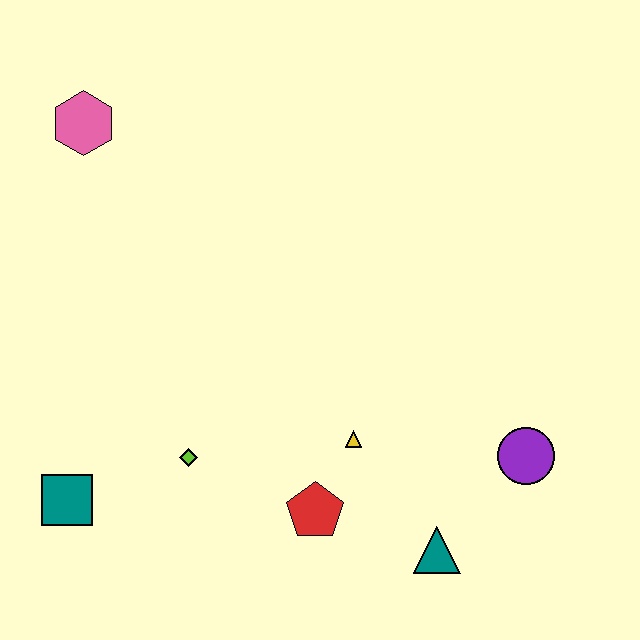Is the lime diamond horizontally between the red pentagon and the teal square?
Yes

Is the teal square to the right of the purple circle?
No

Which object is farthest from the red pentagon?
The pink hexagon is farthest from the red pentagon.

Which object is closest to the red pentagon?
The yellow triangle is closest to the red pentagon.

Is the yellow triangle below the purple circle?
No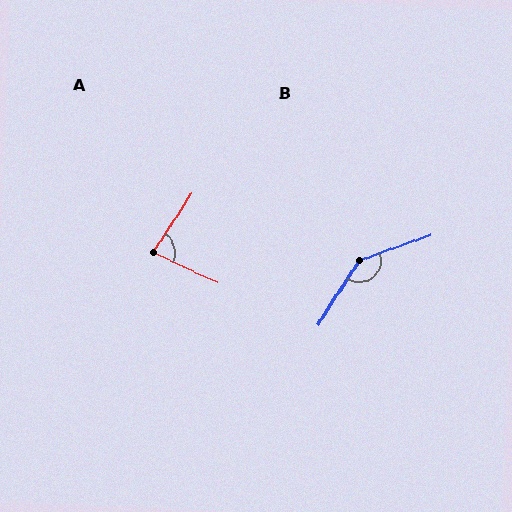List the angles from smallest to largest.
A (82°), B (143°).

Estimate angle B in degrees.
Approximately 143 degrees.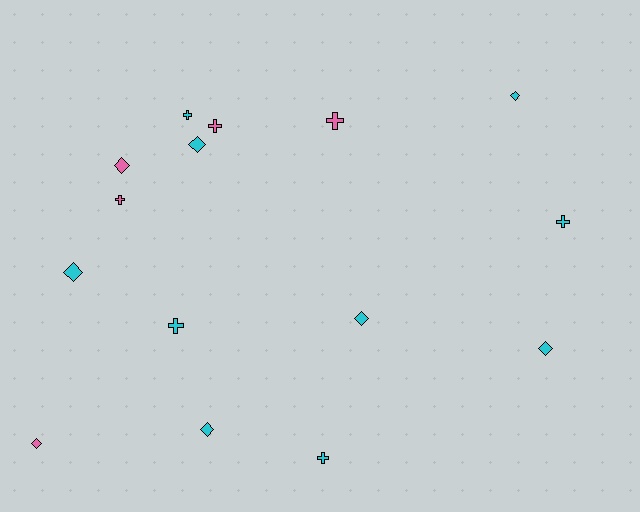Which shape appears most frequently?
Diamond, with 8 objects.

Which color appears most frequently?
Cyan, with 10 objects.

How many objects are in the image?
There are 15 objects.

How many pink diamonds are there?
There are 2 pink diamonds.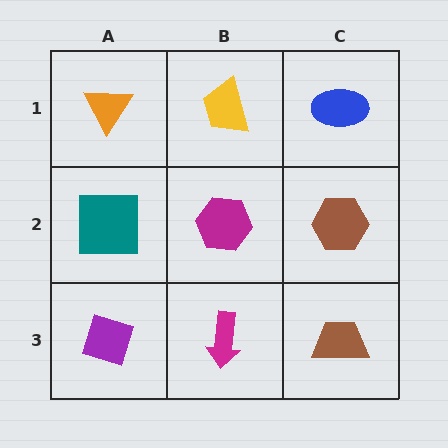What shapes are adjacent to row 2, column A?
An orange triangle (row 1, column A), a purple diamond (row 3, column A), a magenta hexagon (row 2, column B).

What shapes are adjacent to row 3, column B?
A magenta hexagon (row 2, column B), a purple diamond (row 3, column A), a brown trapezoid (row 3, column C).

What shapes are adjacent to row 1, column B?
A magenta hexagon (row 2, column B), an orange triangle (row 1, column A), a blue ellipse (row 1, column C).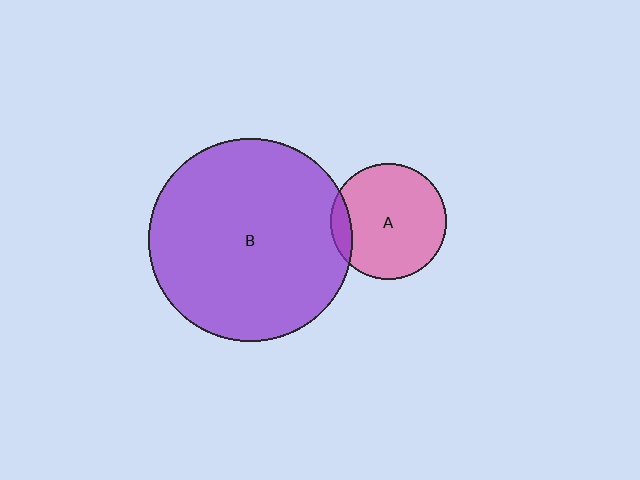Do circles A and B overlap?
Yes.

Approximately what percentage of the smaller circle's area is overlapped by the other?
Approximately 10%.